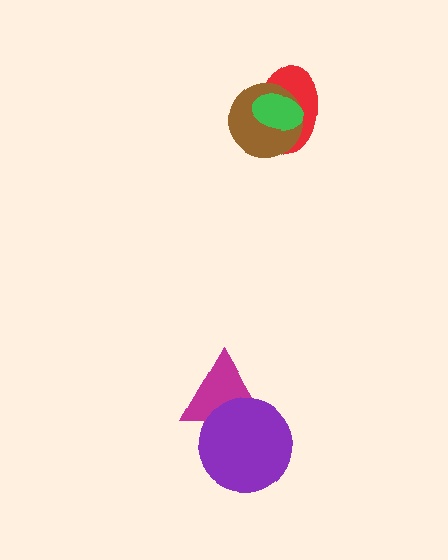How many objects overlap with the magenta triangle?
1 object overlaps with the magenta triangle.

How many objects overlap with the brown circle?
2 objects overlap with the brown circle.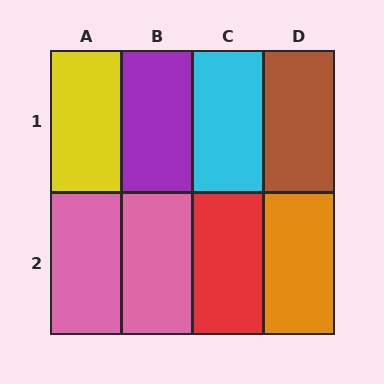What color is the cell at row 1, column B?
Purple.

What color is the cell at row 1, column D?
Brown.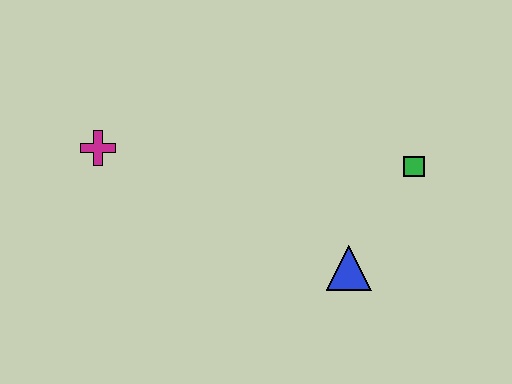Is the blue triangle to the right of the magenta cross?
Yes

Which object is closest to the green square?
The blue triangle is closest to the green square.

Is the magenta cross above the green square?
Yes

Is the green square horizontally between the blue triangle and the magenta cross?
No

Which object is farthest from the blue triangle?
The magenta cross is farthest from the blue triangle.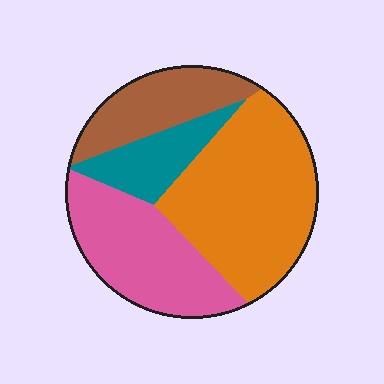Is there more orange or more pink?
Orange.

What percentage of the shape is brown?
Brown covers around 20% of the shape.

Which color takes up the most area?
Orange, at roughly 40%.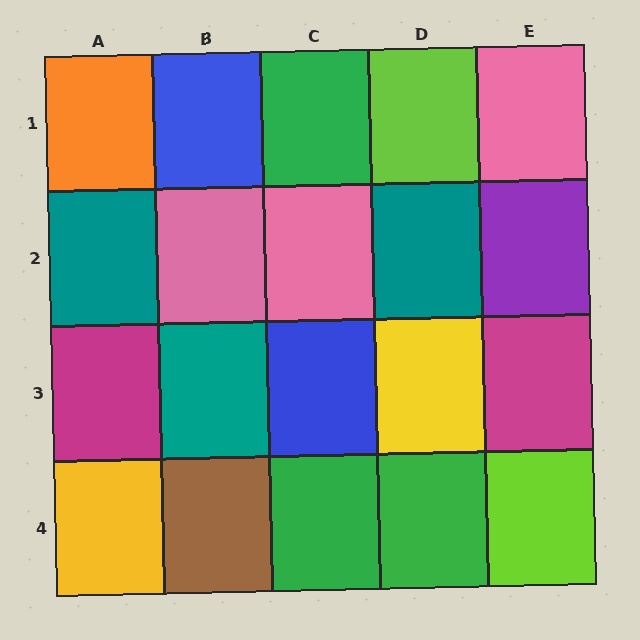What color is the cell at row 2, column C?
Pink.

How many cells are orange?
1 cell is orange.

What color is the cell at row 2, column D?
Teal.